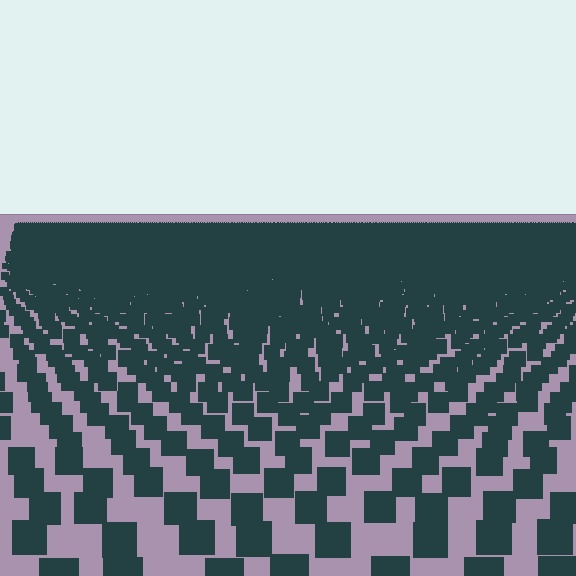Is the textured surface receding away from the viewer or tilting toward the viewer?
The surface is receding away from the viewer. Texture elements get smaller and denser toward the top.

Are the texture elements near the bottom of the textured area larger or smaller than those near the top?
Larger. Near the bottom, elements are closer to the viewer and appear at a bigger on-screen size.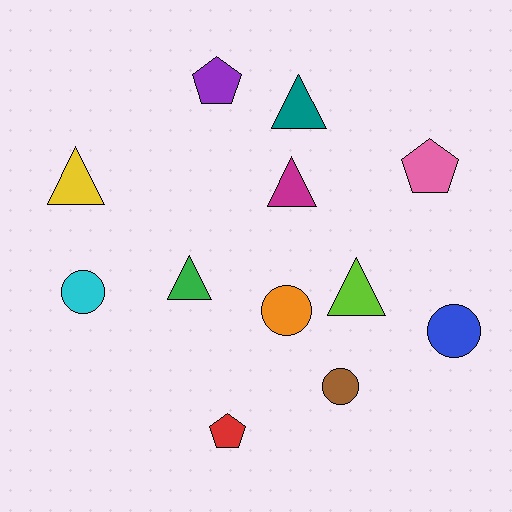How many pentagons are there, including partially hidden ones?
There are 3 pentagons.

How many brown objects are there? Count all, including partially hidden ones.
There is 1 brown object.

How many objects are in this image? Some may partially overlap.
There are 12 objects.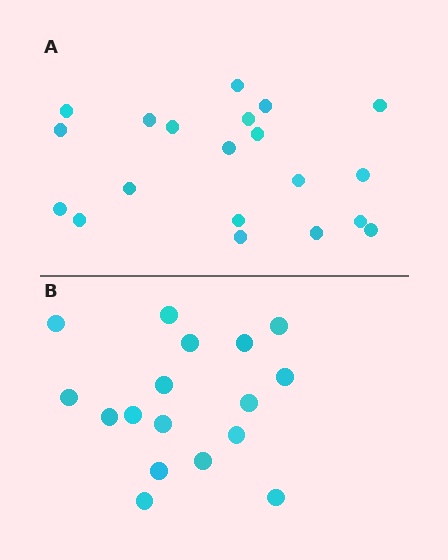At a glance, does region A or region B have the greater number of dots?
Region A (the top region) has more dots.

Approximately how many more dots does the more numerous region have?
Region A has just a few more — roughly 2 or 3 more dots than region B.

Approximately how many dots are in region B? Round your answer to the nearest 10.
About 20 dots. (The exact count is 17, which rounds to 20.)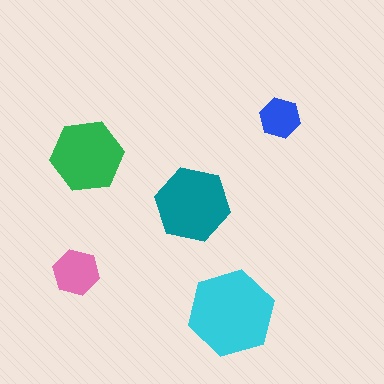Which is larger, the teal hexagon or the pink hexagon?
The teal one.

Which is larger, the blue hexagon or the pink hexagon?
The pink one.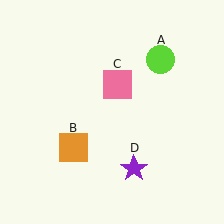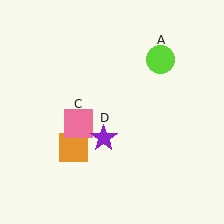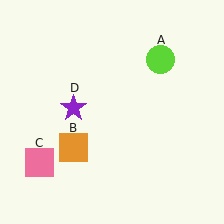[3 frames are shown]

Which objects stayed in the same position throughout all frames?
Lime circle (object A) and orange square (object B) remained stationary.